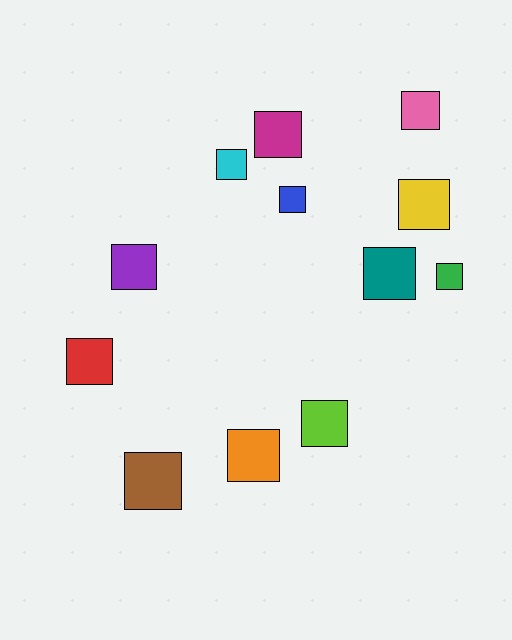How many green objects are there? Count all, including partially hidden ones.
There is 1 green object.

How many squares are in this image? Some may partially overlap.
There are 12 squares.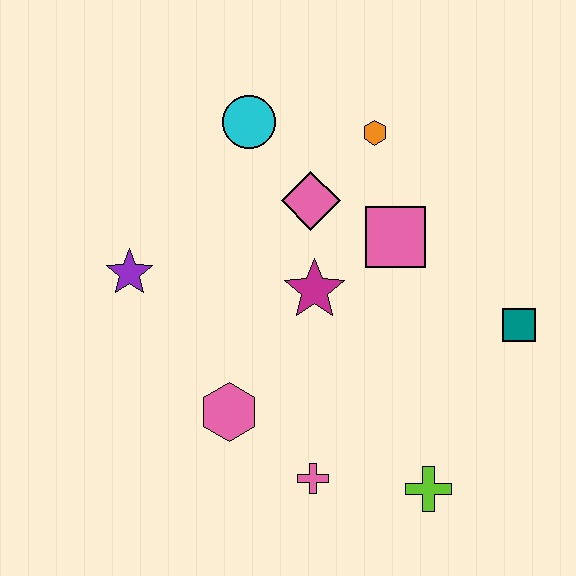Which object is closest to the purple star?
The pink hexagon is closest to the purple star.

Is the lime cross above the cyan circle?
No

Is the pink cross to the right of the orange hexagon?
No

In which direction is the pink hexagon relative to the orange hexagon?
The pink hexagon is below the orange hexagon.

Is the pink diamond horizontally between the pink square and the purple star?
Yes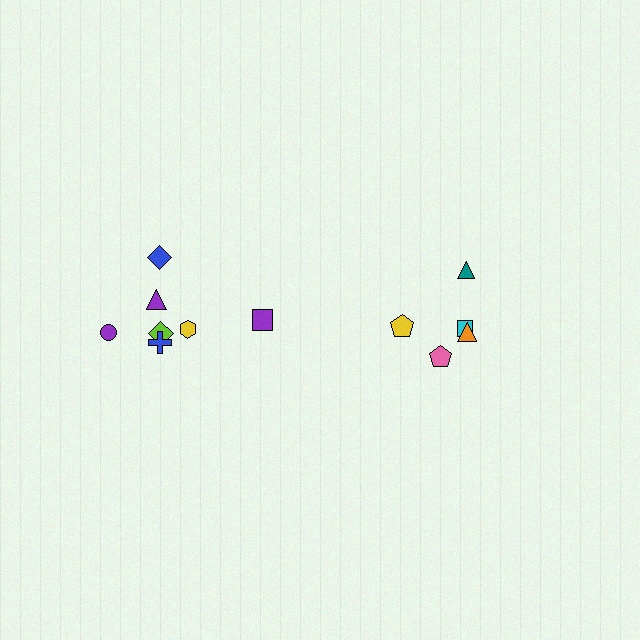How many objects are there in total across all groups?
There are 12 objects.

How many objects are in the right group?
There are 5 objects.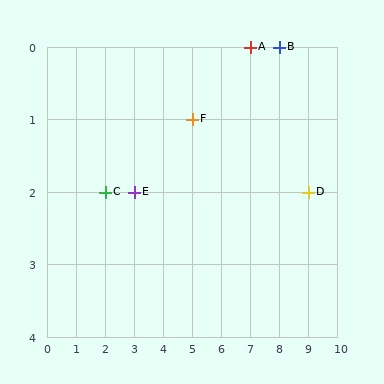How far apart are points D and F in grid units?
Points D and F are 4 columns and 1 row apart (about 4.1 grid units diagonally).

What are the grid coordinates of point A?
Point A is at grid coordinates (7, 0).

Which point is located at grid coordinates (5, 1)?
Point F is at (5, 1).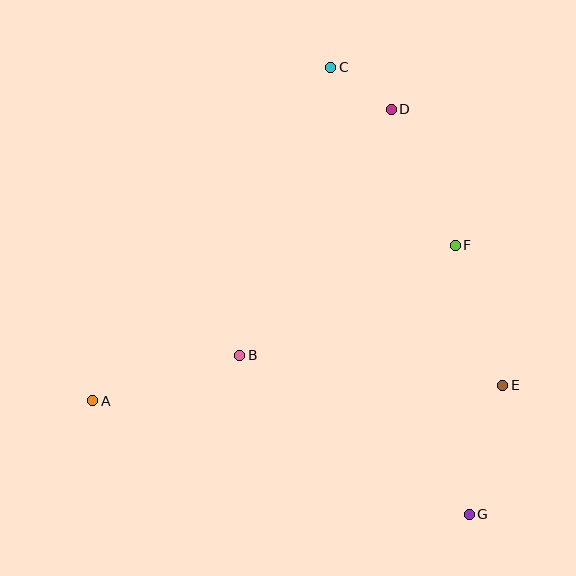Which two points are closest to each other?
Points C and D are closest to each other.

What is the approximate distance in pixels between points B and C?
The distance between B and C is approximately 302 pixels.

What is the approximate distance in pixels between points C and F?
The distance between C and F is approximately 217 pixels.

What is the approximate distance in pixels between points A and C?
The distance between A and C is approximately 410 pixels.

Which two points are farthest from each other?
Points C and G are farthest from each other.